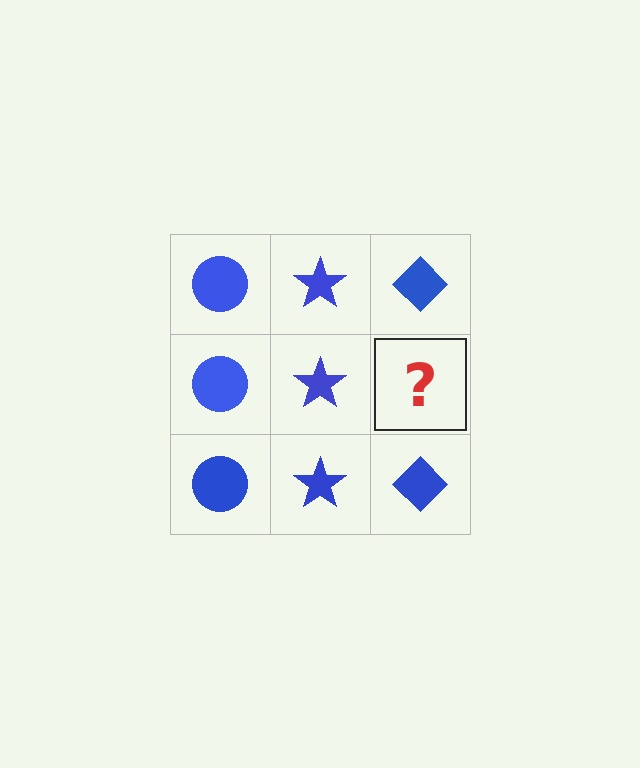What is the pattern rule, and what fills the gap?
The rule is that each column has a consistent shape. The gap should be filled with a blue diamond.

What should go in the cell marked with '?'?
The missing cell should contain a blue diamond.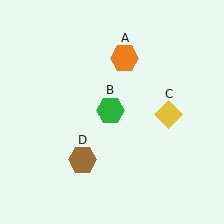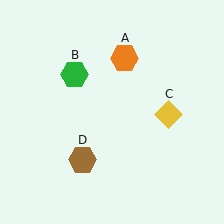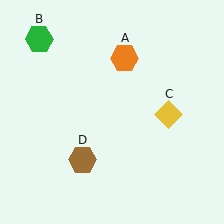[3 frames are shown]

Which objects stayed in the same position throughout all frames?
Orange hexagon (object A) and yellow diamond (object C) and brown hexagon (object D) remained stationary.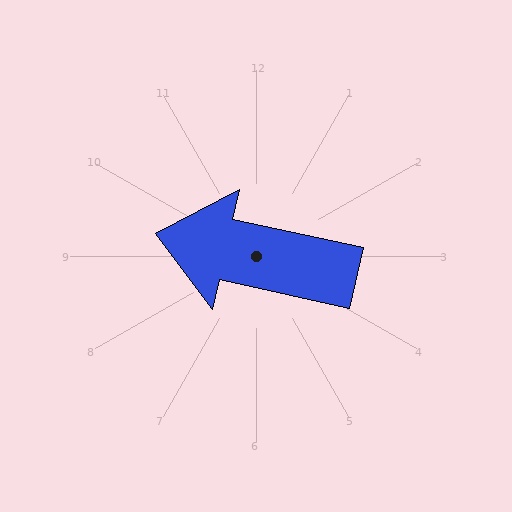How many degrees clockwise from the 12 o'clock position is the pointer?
Approximately 282 degrees.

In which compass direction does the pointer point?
West.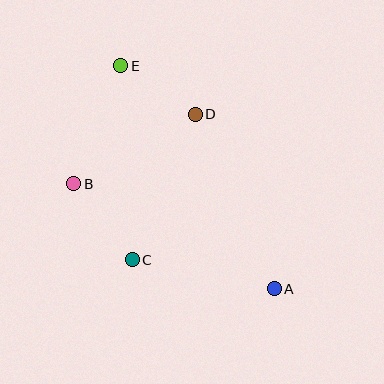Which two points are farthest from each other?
Points A and E are farthest from each other.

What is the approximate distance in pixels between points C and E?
The distance between C and E is approximately 194 pixels.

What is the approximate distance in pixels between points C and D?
The distance between C and D is approximately 159 pixels.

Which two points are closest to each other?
Points D and E are closest to each other.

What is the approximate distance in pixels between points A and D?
The distance between A and D is approximately 192 pixels.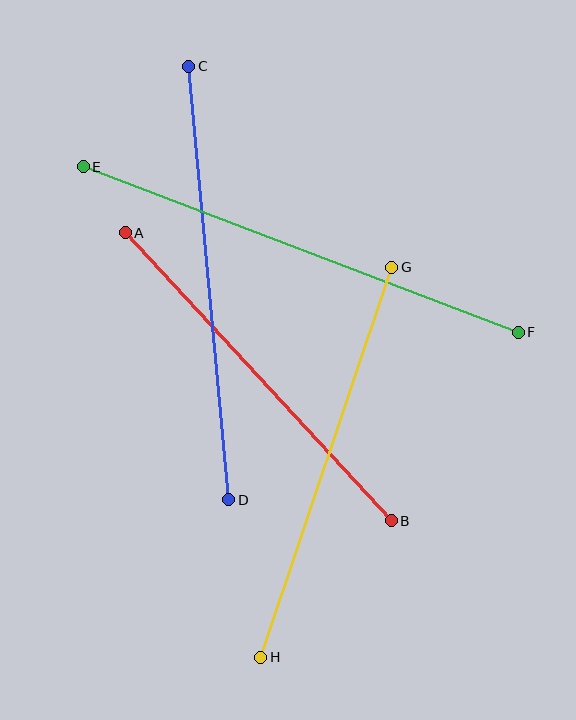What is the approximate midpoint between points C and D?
The midpoint is at approximately (209, 283) pixels.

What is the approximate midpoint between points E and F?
The midpoint is at approximately (301, 250) pixels.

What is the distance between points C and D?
The distance is approximately 435 pixels.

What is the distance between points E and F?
The distance is approximately 465 pixels.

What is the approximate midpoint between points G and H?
The midpoint is at approximately (326, 462) pixels.